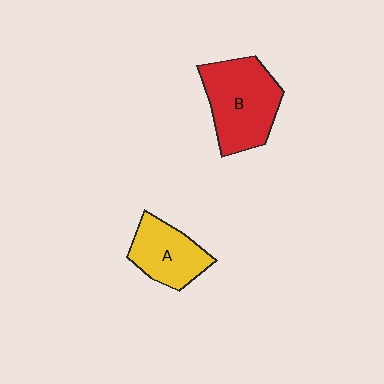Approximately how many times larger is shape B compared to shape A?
Approximately 1.5 times.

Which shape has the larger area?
Shape B (red).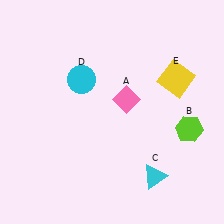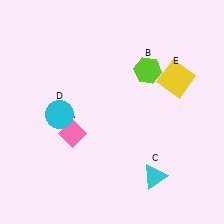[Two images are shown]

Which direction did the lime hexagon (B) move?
The lime hexagon (B) moved up.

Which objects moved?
The objects that moved are: the pink diamond (A), the lime hexagon (B), the cyan circle (D).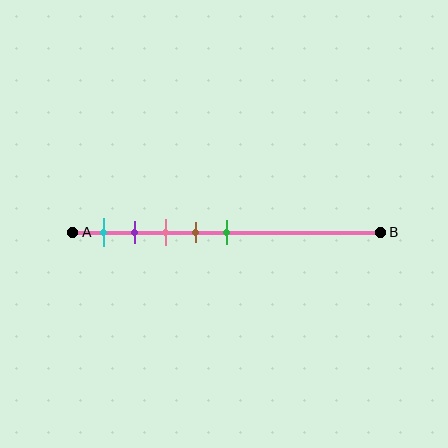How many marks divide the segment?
There are 5 marks dividing the segment.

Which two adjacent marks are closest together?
The purple and pink marks are the closest adjacent pair.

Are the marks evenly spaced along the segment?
Yes, the marks are approximately evenly spaced.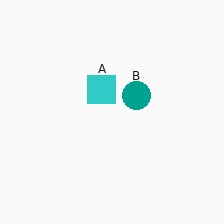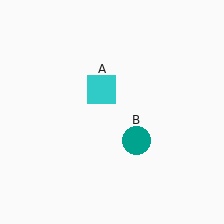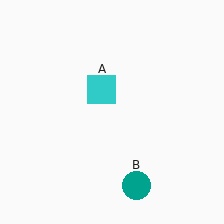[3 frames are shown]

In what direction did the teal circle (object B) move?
The teal circle (object B) moved down.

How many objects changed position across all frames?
1 object changed position: teal circle (object B).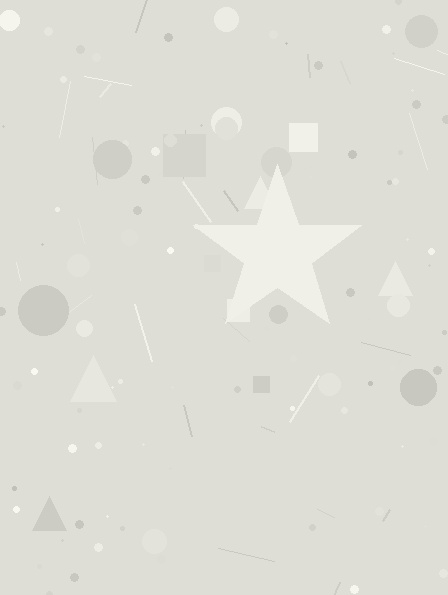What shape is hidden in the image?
A star is hidden in the image.